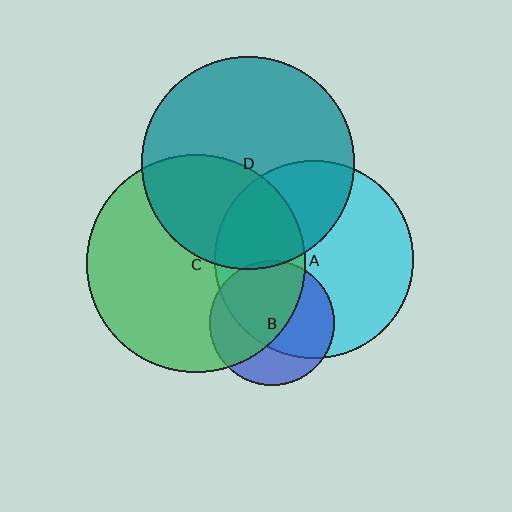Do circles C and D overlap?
Yes.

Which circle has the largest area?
Circle C (green).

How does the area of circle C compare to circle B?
Approximately 3.0 times.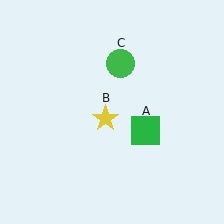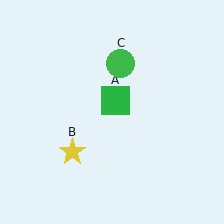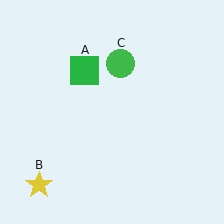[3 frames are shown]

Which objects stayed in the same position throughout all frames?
Green circle (object C) remained stationary.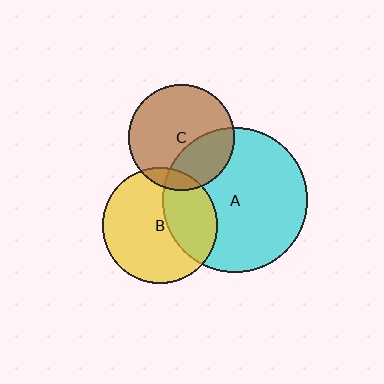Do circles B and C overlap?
Yes.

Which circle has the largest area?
Circle A (cyan).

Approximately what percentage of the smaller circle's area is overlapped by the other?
Approximately 10%.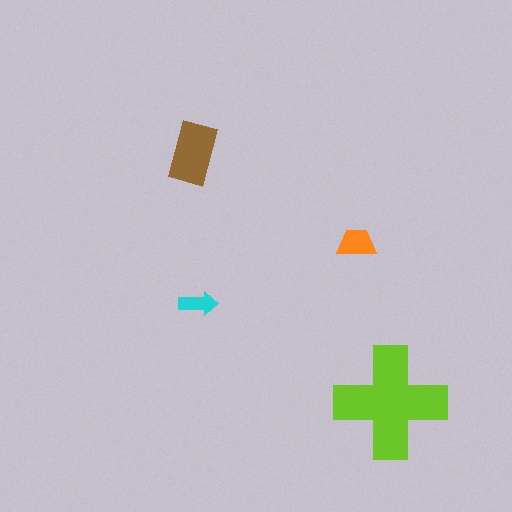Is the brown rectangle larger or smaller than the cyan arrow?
Larger.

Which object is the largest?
The lime cross.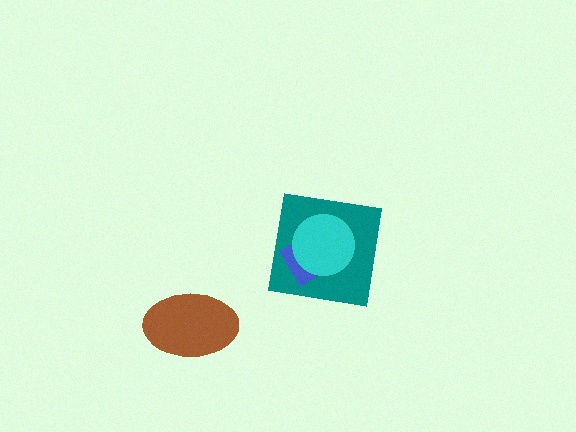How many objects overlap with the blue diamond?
2 objects overlap with the blue diamond.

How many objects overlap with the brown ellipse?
0 objects overlap with the brown ellipse.